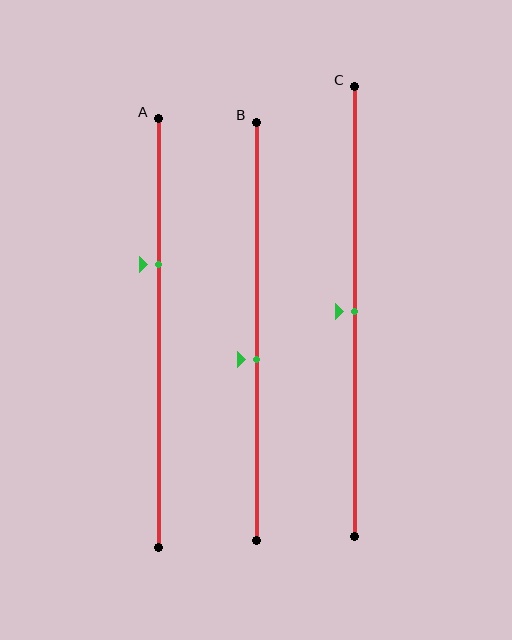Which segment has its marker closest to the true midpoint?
Segment C has its marker closest to the true midpoint.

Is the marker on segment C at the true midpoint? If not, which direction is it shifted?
Yes, the marker on segment C is at the true midpoint.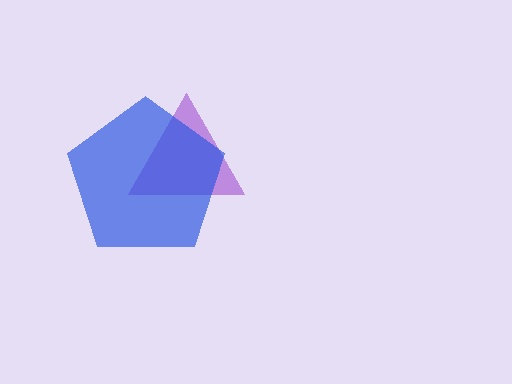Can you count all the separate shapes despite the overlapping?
Yes, there are 2 separate shapes.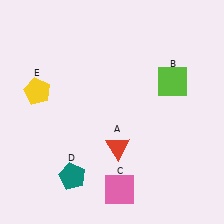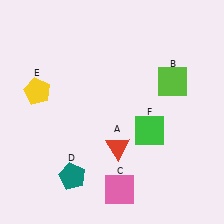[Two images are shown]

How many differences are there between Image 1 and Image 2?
There is 1 difference between the two images.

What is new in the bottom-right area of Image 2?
A green square (F) was added in the bottom-right area of Image 2.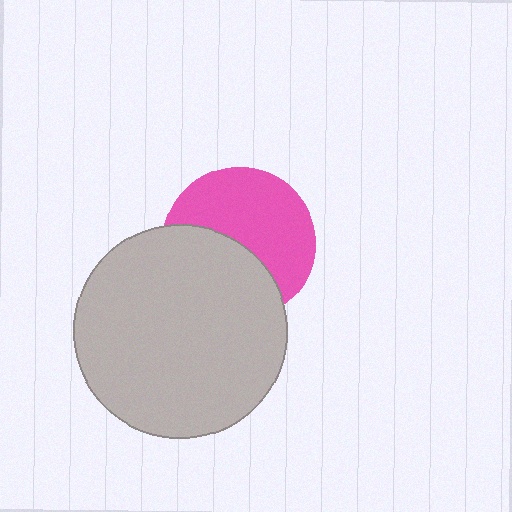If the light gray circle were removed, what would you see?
You would see the complete pink circle.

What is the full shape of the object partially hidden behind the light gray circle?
The partially hidden object is a pink circle.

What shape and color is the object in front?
The object in front is a light gray circle.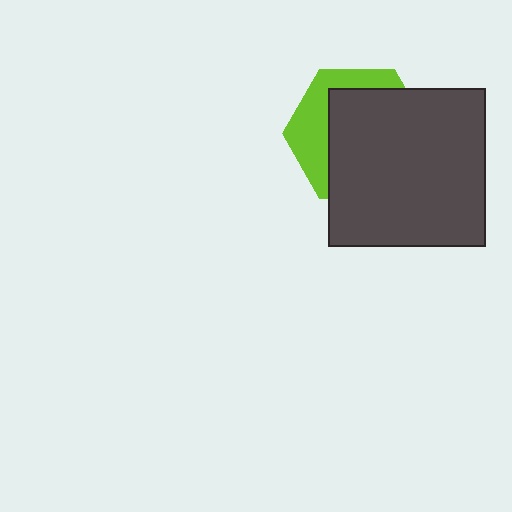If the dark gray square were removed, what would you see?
You would see the complete lime hexagon.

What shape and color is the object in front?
The object in front is a dark gray square.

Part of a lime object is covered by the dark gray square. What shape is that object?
It is a hexagon.